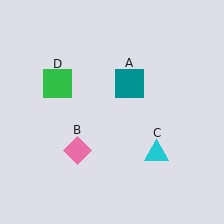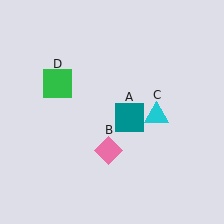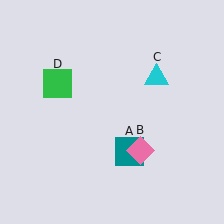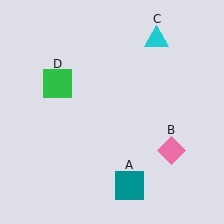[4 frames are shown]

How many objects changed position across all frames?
3 objects changed position: teal square (object A), pink diamond (object B), cyan triangle (object C).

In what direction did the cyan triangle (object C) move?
The cyan triangle (object C) moved up.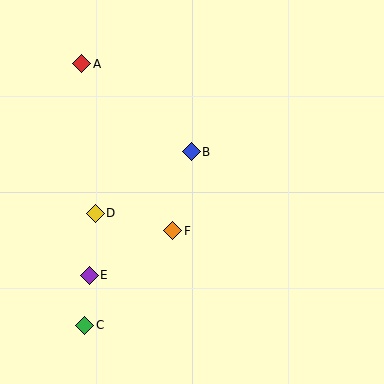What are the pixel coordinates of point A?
Point A is at (82, 64).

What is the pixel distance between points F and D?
The distance between F and D is 80 pixels.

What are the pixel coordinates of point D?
Point D is at (95, 213).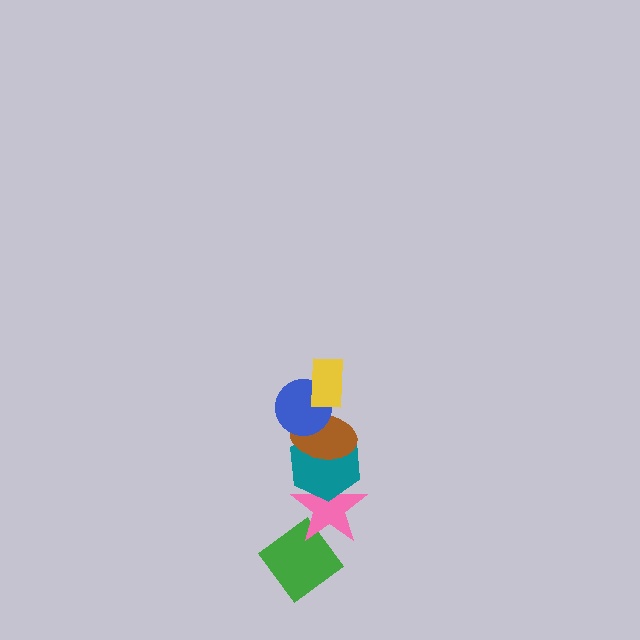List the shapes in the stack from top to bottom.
From top to bottom: the yellow rectangle, the blue circle, the brown ellipse, the teal hexagon, the pink star, the green diamond.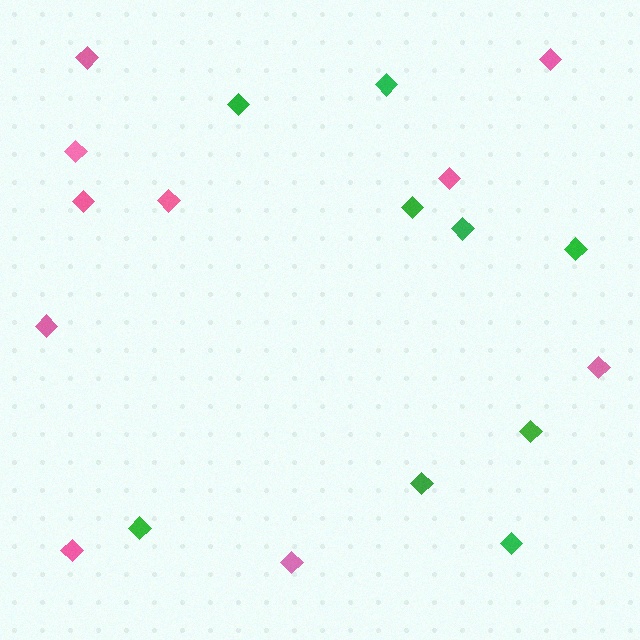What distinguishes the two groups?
There are 2 groups: one group of green diamonds (9) and one group of pink diamonds (10).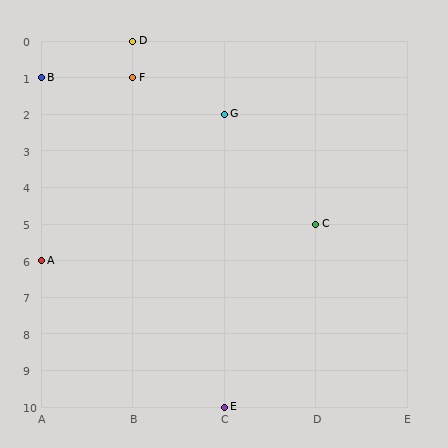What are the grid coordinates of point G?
Point G is at grid coordinates (C, 2).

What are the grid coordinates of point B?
Point B is at grid coordinates (A, 1).